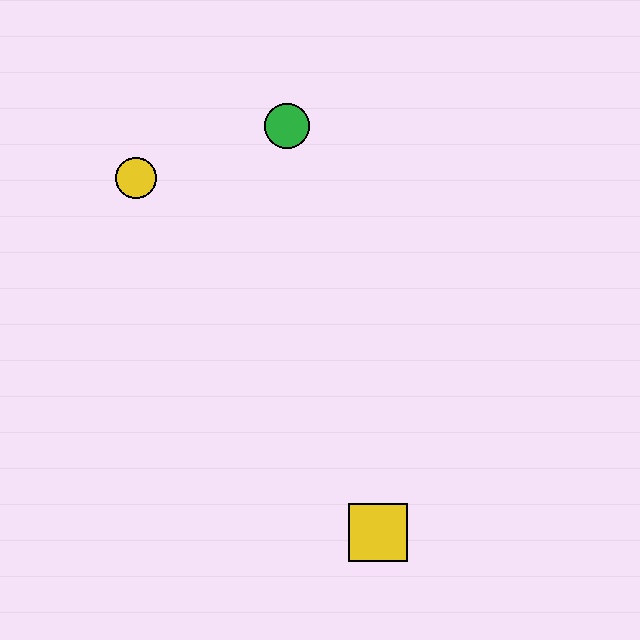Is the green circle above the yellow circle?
Yes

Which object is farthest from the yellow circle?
The yellow square is farthest from the yellow circle.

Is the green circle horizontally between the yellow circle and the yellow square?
Yes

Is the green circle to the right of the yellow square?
No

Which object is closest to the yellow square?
The green circle is closest to the yellow square.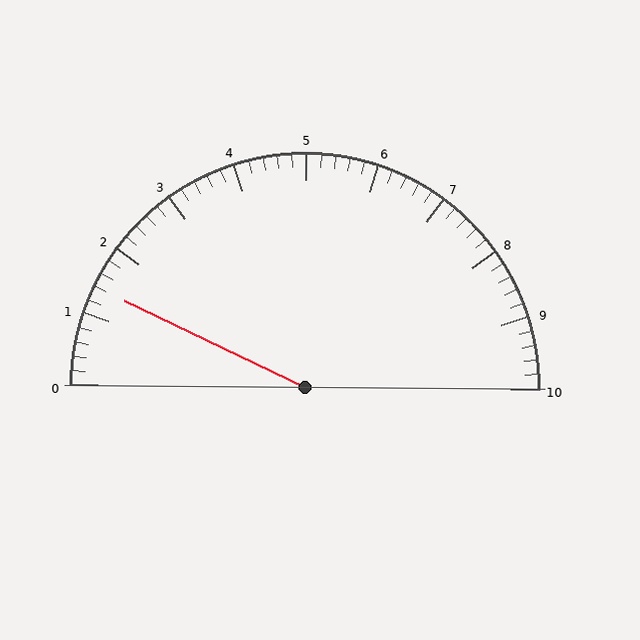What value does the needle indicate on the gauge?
The needle indicates approximately 1.4.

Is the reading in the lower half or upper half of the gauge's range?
The reading is in the lower half of the range (0 to 10).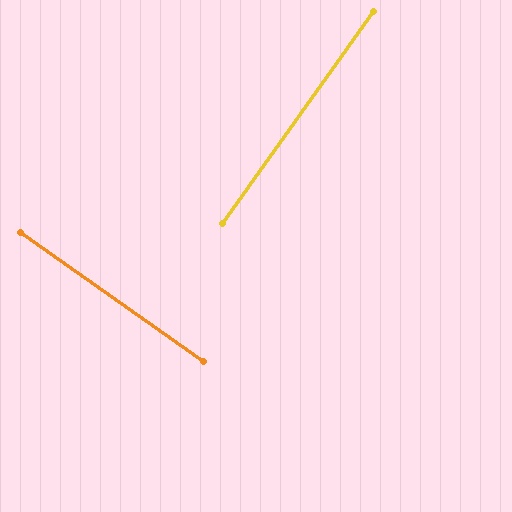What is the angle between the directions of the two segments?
Approximately 90 degrees.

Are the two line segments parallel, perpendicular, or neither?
Perpendicular — they meet at approximately 90°.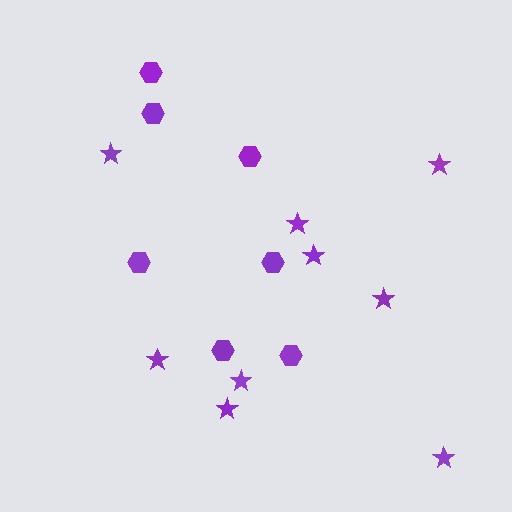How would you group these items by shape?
There are 2 groups: one group of stars (9) and one group of hexagons (7).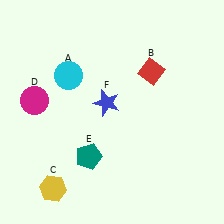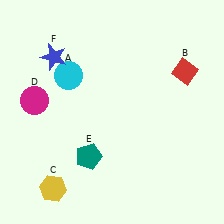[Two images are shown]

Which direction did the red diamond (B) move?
The red diamond (B) moved right.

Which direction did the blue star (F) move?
The blue star (F) moved left.